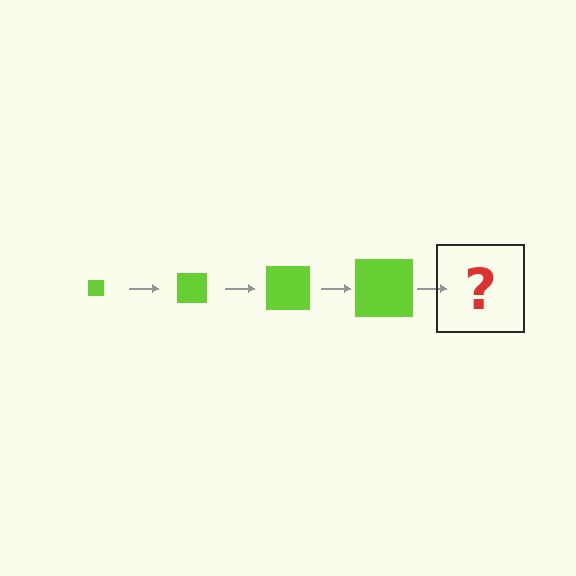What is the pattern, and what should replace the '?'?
The pattern is that the square gets progressively larger each step. The '?' should be a lime square, larger than the previous one.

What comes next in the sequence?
The next element should be a lime square, larger than the previous one.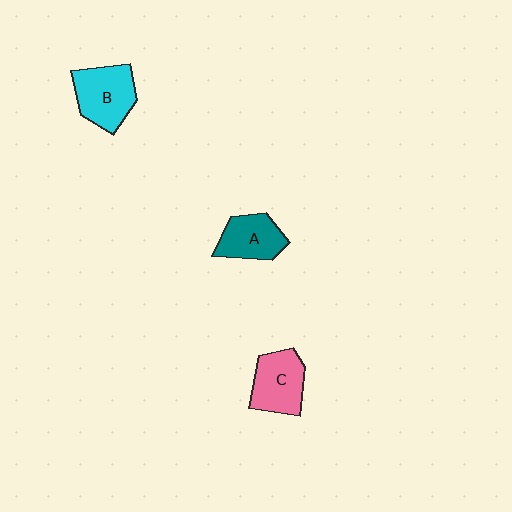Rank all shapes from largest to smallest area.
From largest to smallest: B (cyan), C (pink), A (teal).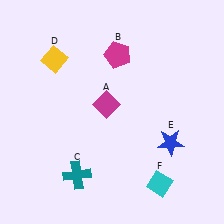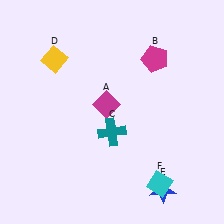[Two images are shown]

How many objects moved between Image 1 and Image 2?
3 objects moved between the two images.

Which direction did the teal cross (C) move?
The teal cross (C) moved up.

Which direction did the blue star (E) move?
The blue star (E) moved down.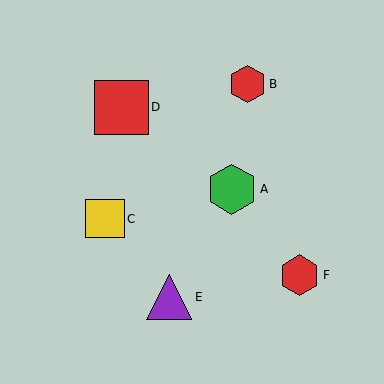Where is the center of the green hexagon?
The center of the green hexagon is at (232, 189).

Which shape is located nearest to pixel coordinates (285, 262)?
The red hexagon (labeled F) at (299, 275) is nearest to that location.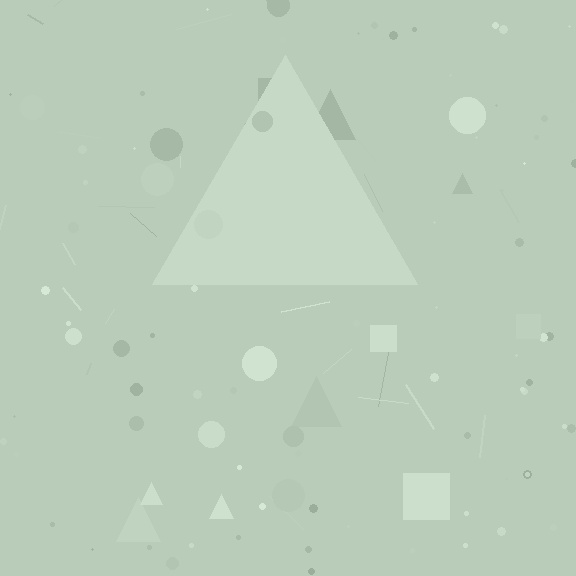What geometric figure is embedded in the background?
A triangle is embedded in the background.